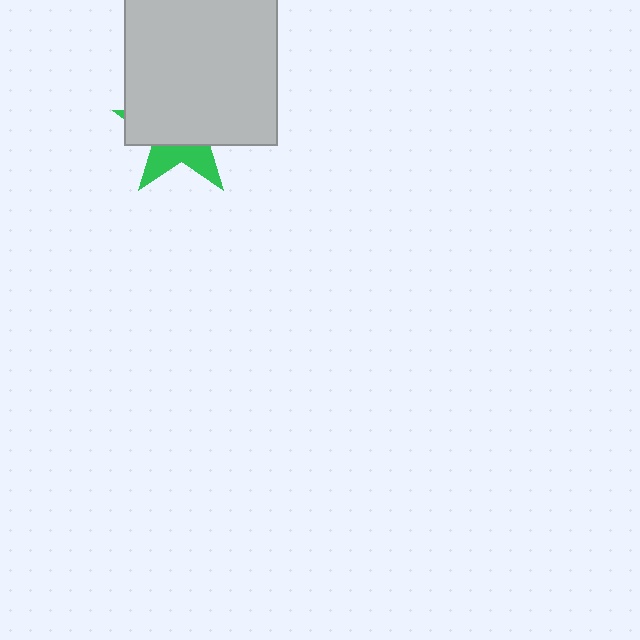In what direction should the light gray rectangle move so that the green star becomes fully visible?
The light gray rectangle should move up. That is the shortest direction to clear the overlap and leave the green star fully visible.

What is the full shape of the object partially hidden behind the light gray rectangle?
The partially hidden object is a green star.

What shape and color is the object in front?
The object in front is a light gray rectangle.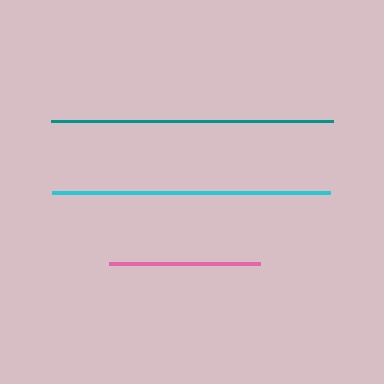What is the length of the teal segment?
The teal segment is approximately 282 pixels long.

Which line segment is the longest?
The teal line is the longest at approximately 282 pixels.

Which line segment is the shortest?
The pink line is the shortest at approximately 151 pixels.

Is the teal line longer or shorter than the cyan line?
The teal line is longer than the cyan line.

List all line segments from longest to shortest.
From longest to shortest: teal, cyan, pink.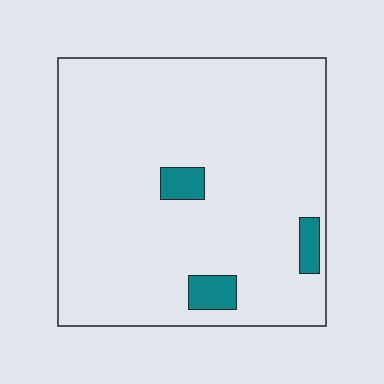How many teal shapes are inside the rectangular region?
3.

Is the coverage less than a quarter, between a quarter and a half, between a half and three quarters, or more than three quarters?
Less than a quarter.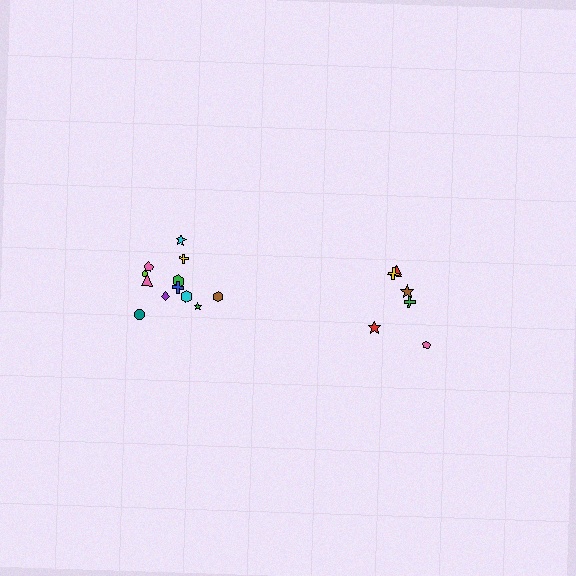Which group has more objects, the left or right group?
The left group.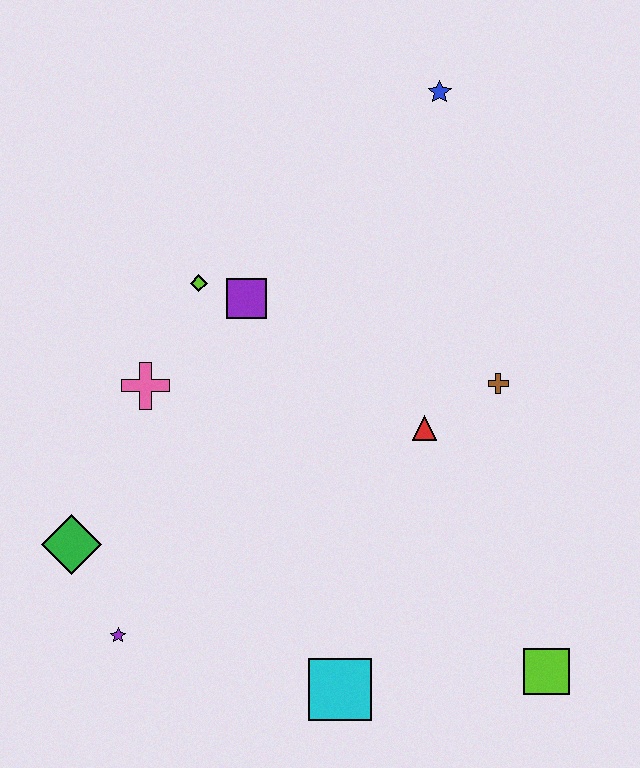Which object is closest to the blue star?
The purple square is closest to the blue star.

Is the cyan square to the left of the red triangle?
Yes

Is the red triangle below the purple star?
No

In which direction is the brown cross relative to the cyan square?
The brown cross is above the cyan square.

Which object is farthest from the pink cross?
The lime square is farthest from the pink cross.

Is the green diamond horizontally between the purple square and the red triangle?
No